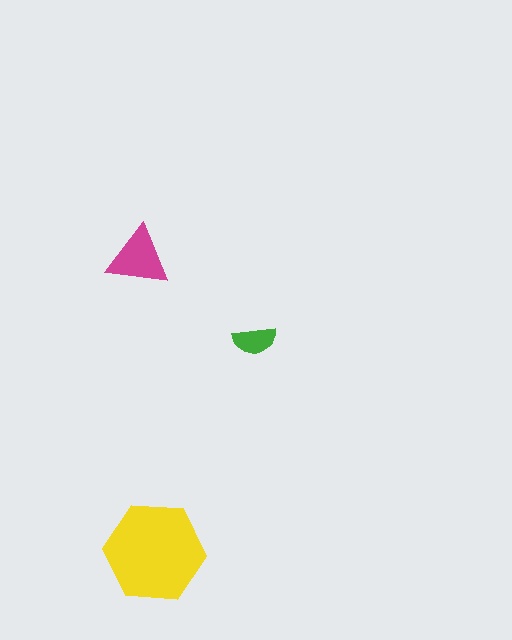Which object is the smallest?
The green semicircle.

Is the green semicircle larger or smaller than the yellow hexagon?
Smaller.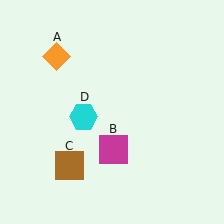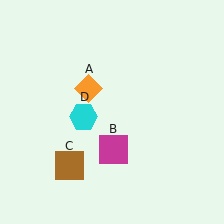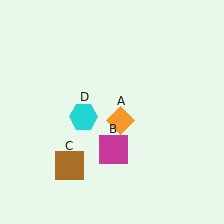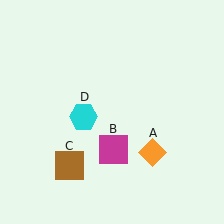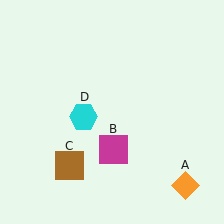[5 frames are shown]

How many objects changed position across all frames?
1 object changed position: orange diamond (object A).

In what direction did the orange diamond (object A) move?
The orange diamond (object A) moved down and to the right.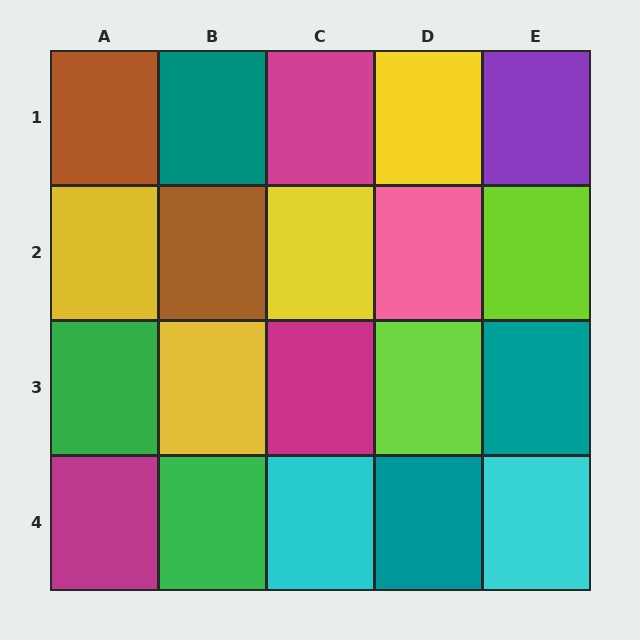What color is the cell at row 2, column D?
Pink.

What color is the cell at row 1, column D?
Yellow.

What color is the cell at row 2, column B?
Brown.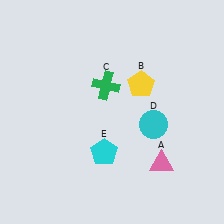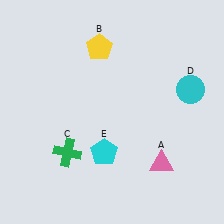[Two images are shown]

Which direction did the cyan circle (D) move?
The cyan circle (D) moved right.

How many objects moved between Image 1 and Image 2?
3 objects moved between the two images.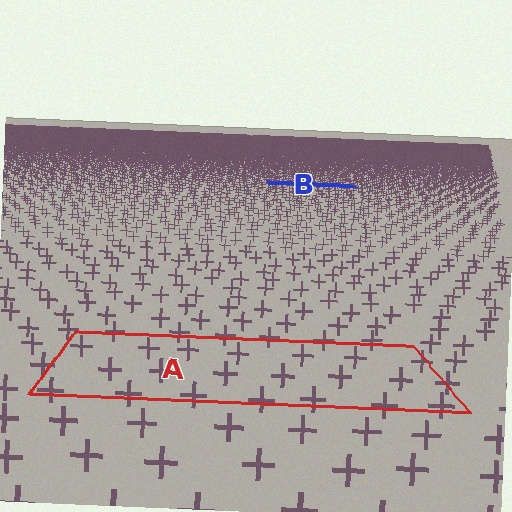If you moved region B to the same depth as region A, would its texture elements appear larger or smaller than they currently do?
They would appear larger. At a closer depth, the same texture elements are projected at a bigger on-screen size.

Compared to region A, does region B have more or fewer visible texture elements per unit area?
Region B has more texture elements per unit area — they are packed more densely because it is farther away.